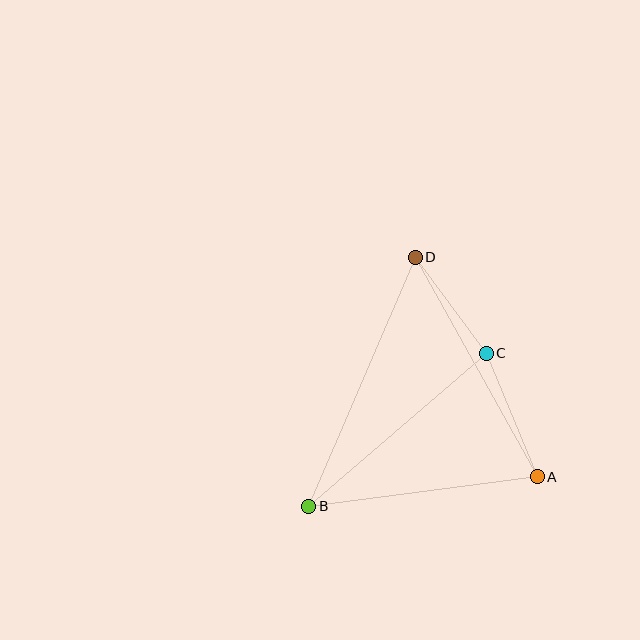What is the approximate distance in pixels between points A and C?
The distance between A and C is approximately 134 pixels.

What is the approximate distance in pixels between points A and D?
The distance between A and D is approximately 251 pixels.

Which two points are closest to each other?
Points C and D are closest to each other.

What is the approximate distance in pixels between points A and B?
The distance between A and B is approximately 230 pixels.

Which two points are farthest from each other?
Points B and D are farthest from each other.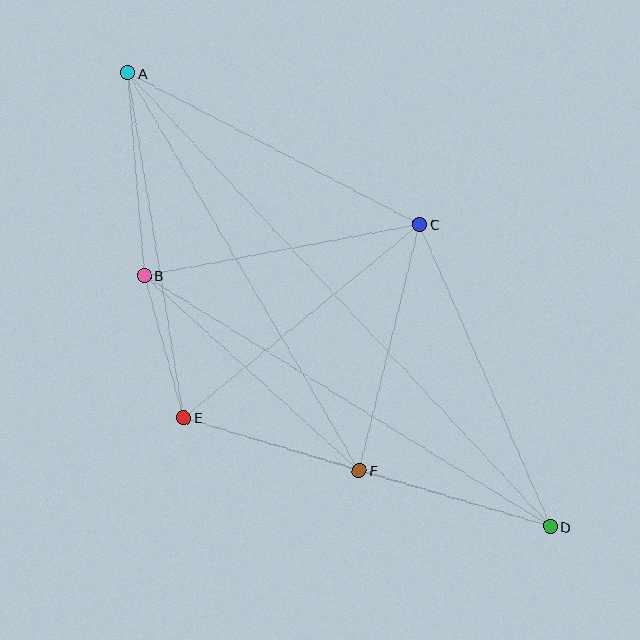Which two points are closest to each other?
Points B and E are closest to each other.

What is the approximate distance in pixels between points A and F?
The distance between A and F is approximately 460 pixels.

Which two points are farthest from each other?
Points A and D are farthest from each other.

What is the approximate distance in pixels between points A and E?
The distance between A and E is approximately 349 pixels.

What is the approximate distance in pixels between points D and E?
The distance between D and E is approximately 382 pixels.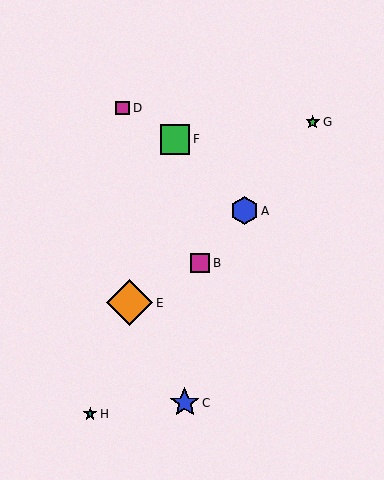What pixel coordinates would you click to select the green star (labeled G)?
Click at (313, 122) to select the green star G.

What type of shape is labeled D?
Shape D is a magenta square.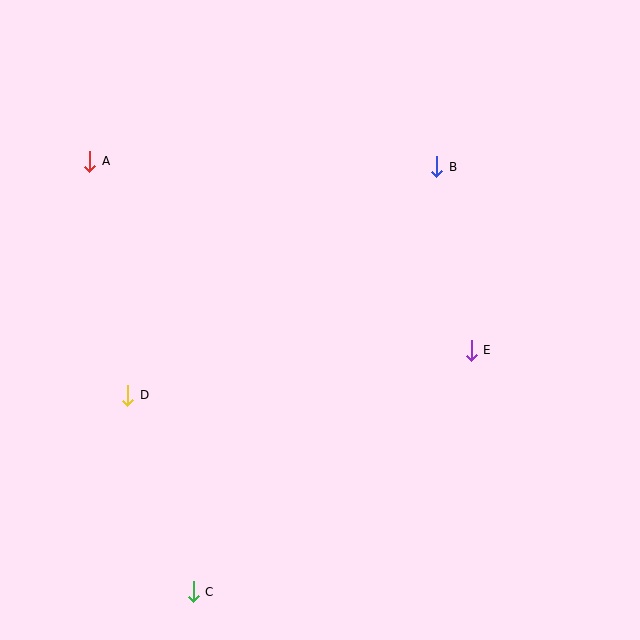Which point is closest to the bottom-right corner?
Point E is closest to the bottom-right corner.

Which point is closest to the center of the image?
Point E at (471, 350) is closest to the center.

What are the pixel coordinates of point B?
Point B is at (437, 167).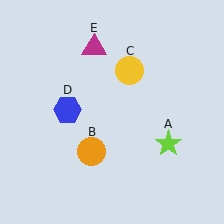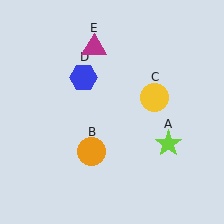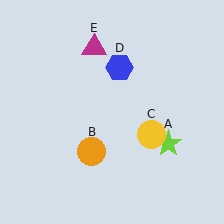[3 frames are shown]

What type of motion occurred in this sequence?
The yellow circle (object C), blue hexagon (object D) rotated clockwise around the center of the scene.